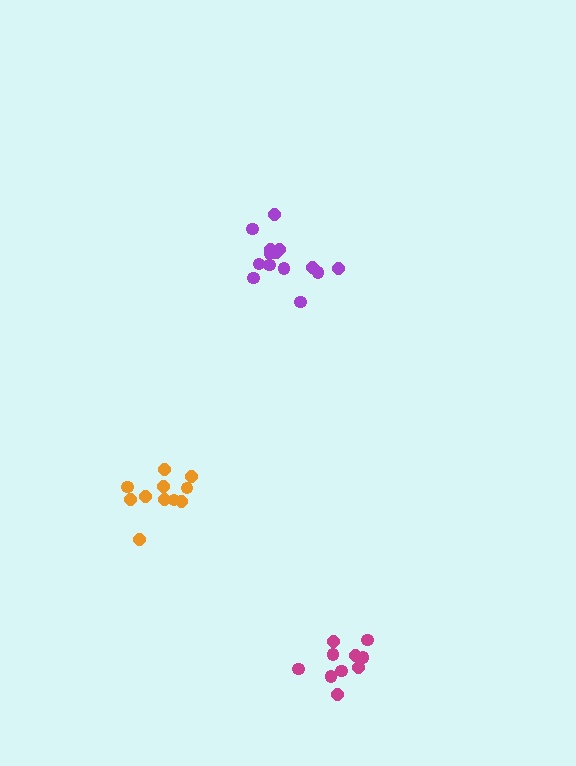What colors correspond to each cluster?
The clusters are colored: magenta, purple, orange.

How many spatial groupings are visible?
There are 3 spatial groupings.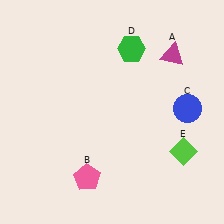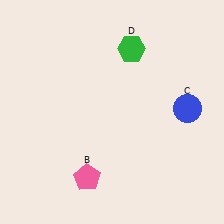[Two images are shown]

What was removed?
The lime diamond (E), the magenta triangle (A) were removed in Image 2.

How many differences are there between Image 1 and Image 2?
There are 2 differences between the two images.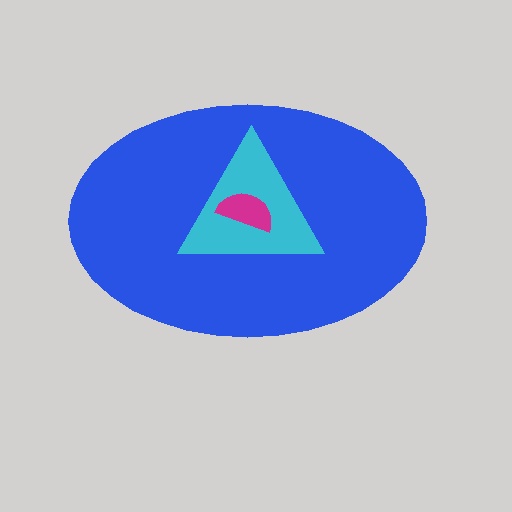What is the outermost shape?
The blue ellipse.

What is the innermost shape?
The magenta semicircle.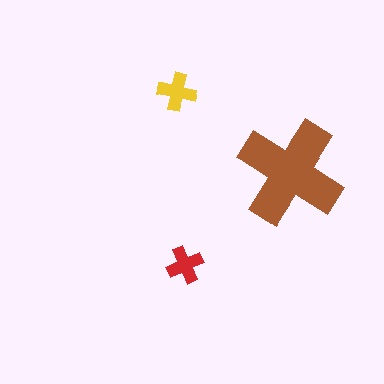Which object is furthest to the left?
The yellow cross is leftmost.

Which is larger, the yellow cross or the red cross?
The yellow one.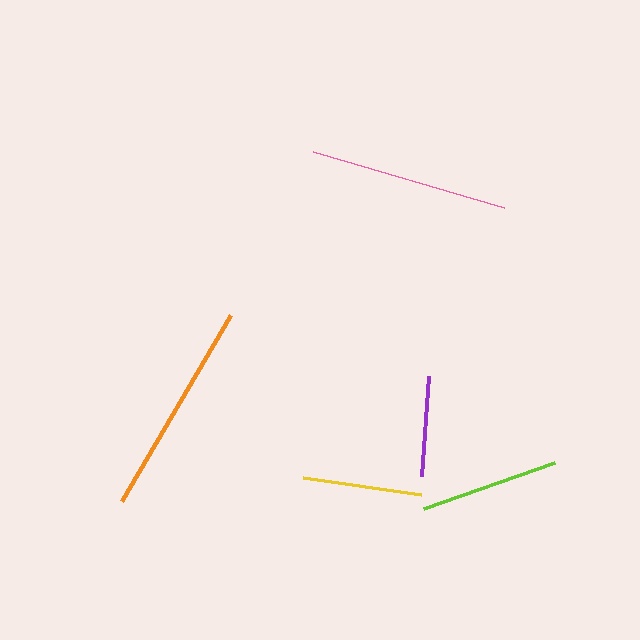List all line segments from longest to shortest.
From longest to shortest: orange, pink, lime, yellow, purple.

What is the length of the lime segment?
The lime segment is approximately 139 pixels long.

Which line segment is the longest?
The orange line is the longest at approximately 215 pixels.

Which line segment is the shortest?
The purple line is the shortest at approximately 100 pixels.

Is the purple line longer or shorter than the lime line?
The lime line is longer than the purple line.